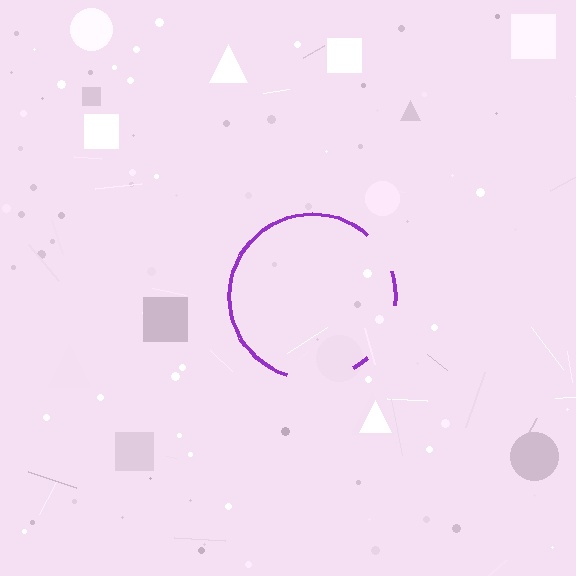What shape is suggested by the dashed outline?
The dashed outline suggests a circle.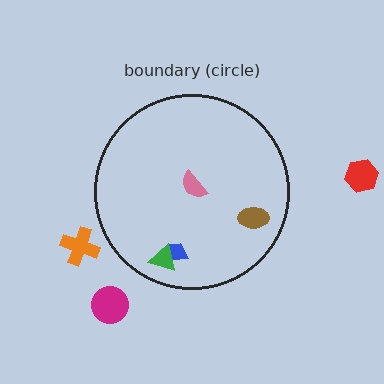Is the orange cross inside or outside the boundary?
Outside.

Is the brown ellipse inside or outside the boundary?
Inside.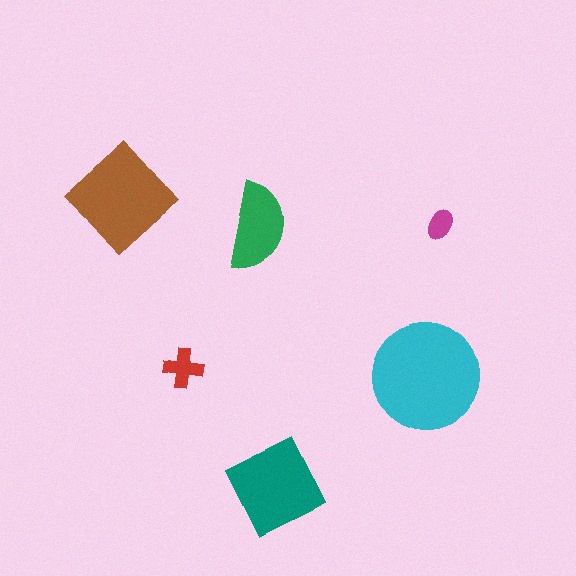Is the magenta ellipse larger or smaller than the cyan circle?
Smaller.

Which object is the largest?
The cyan circle.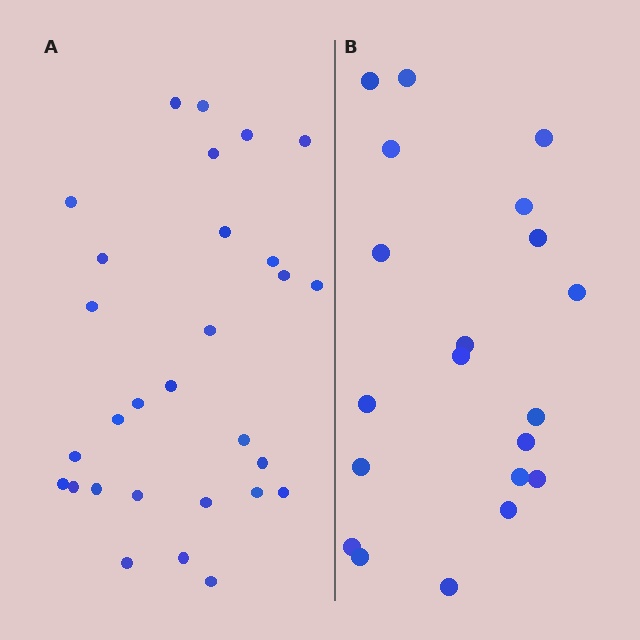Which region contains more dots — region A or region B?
Region A (the left region) has more dots.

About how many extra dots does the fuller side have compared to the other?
Region A has roughly 8 or so more dots than region B.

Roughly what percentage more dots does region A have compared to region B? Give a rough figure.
About 45% more.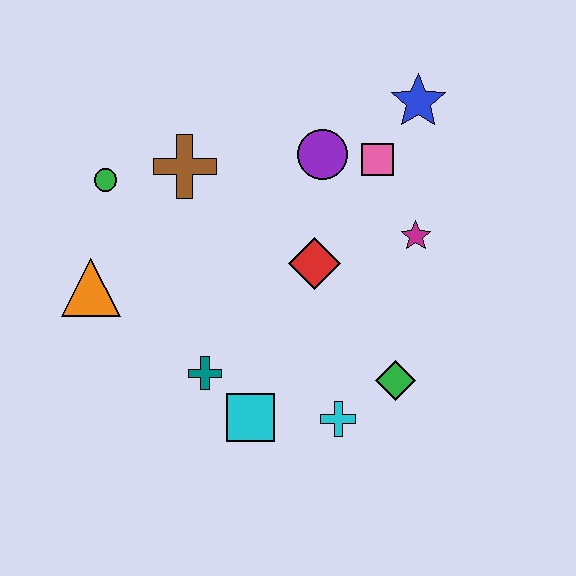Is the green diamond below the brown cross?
Yes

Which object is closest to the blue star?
The pink square is closest to the blue star.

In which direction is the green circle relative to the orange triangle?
The green circle is above the orange triangle.